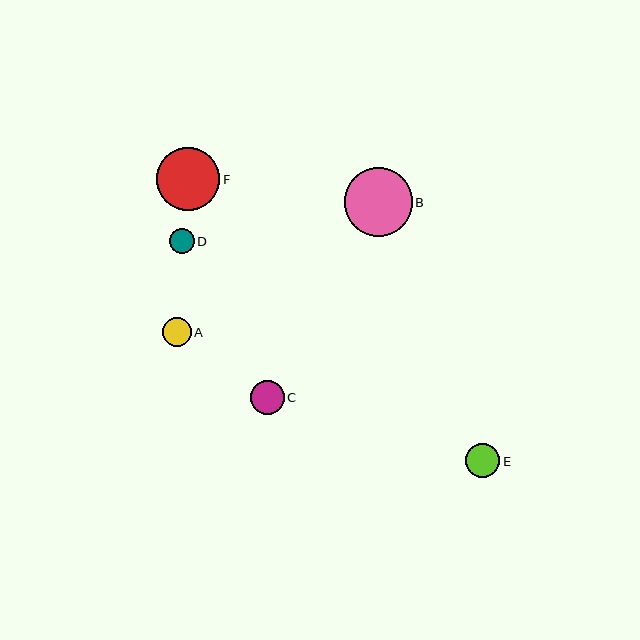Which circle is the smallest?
Circle D is the smallest with a size of approximately 25 pixels.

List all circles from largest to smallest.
From largest to smallest: B, F, C, E, A, D.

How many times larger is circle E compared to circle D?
Circle E is approximately 1.4 times the size of circle D.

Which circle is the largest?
Circle B is the largest with a size of approximately 68 pixels.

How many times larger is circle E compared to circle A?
Circle E is approximately 1.2 times the size of circle A.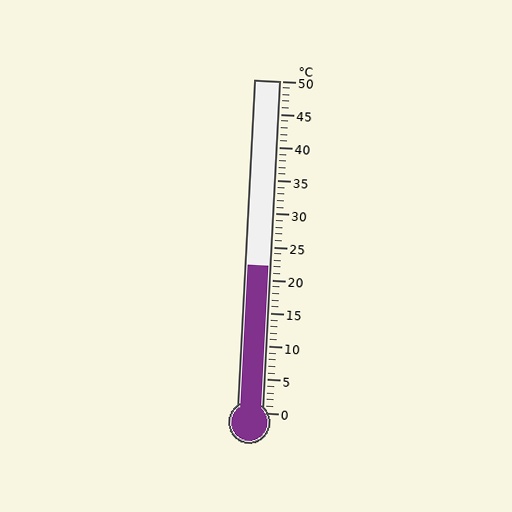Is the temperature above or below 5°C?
The temperature is above 5°C.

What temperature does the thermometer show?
The thermometer shows approximately 22°C.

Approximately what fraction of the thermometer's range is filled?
The thermometer is filled to approximately 45% of its range.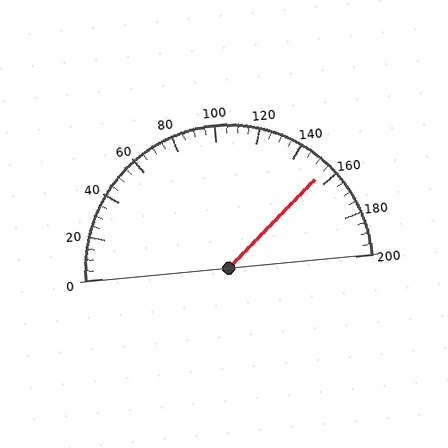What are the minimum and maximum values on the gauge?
The gauge ranges from 0 to 200.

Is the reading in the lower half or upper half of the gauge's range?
The reading is in the upper half of the range (0 to 200).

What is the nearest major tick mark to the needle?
The nearest major tick mark is 160.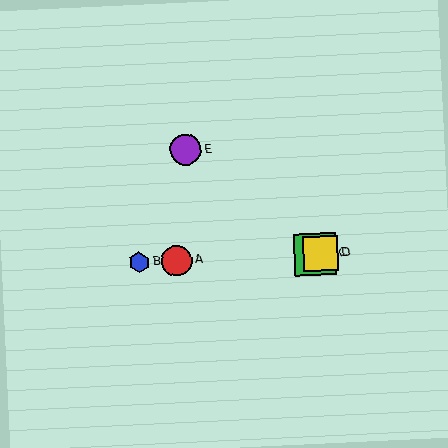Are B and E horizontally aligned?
No, B is at y≈262 and E is at y≈150.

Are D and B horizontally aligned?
Yes, both are at y≈254.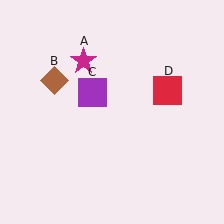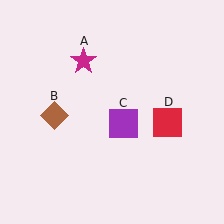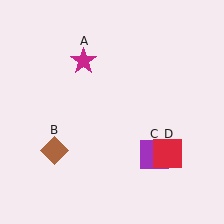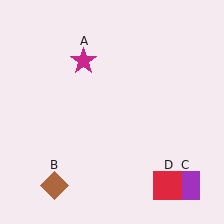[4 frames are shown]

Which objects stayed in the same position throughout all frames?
Magenta star (object A) remained stationary.